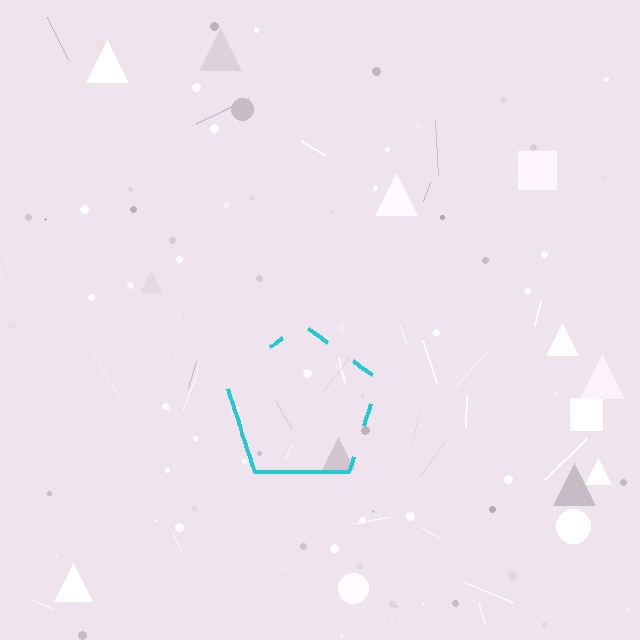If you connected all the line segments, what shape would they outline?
They would outline a pentagon.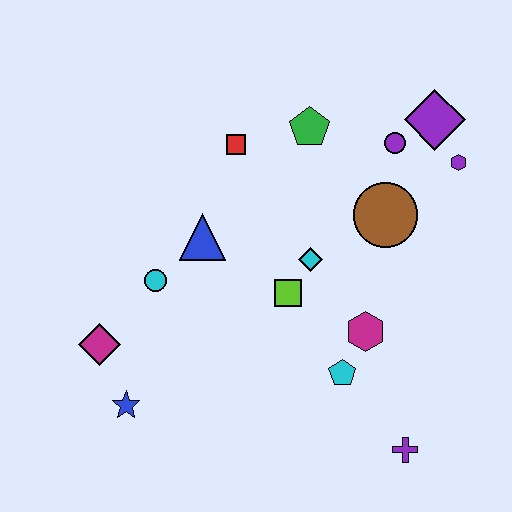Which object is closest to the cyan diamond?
The lime square is closest to the cyan diamond.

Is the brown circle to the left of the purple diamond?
Yes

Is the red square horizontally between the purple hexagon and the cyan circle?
Yes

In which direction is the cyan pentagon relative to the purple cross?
The cyan pentagon is above the purple cross.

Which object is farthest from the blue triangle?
The purple cross is farthest from the blue triangle.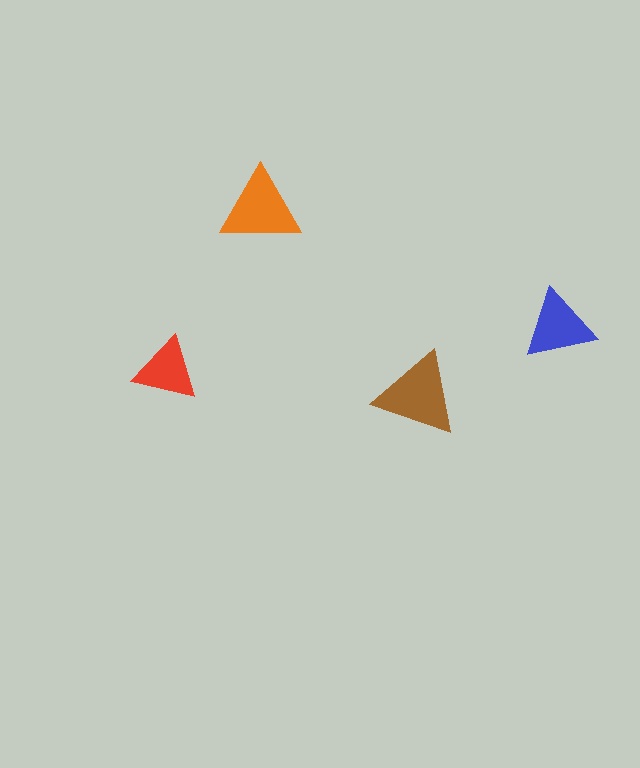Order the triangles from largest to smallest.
the brown one, the orange one, the blue one, the red one.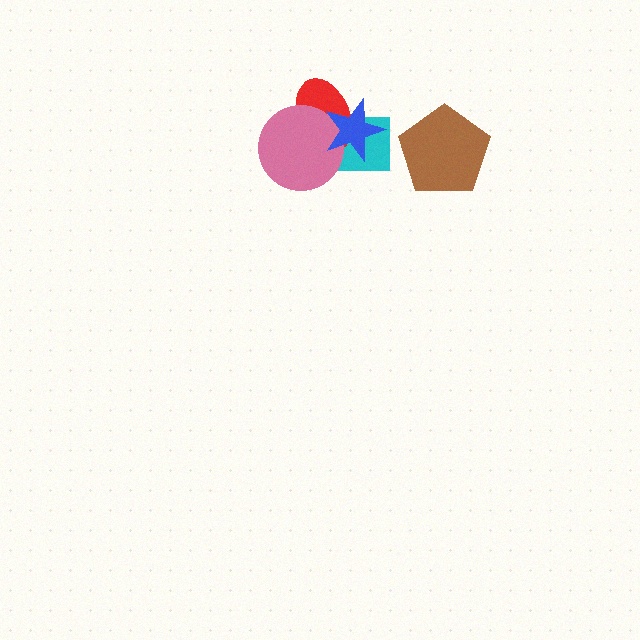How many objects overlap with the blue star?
3 objects overlap with the blue star.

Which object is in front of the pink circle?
The blue star is in front of the pink circle.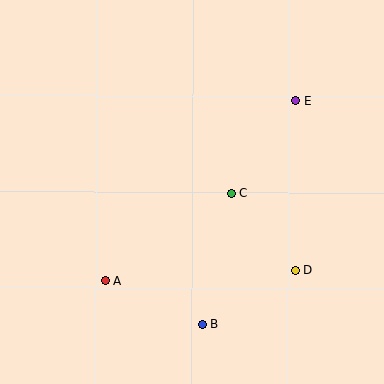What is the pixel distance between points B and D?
The distance between B and D is 107 pixels.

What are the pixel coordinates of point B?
Point B is at (203, 324).